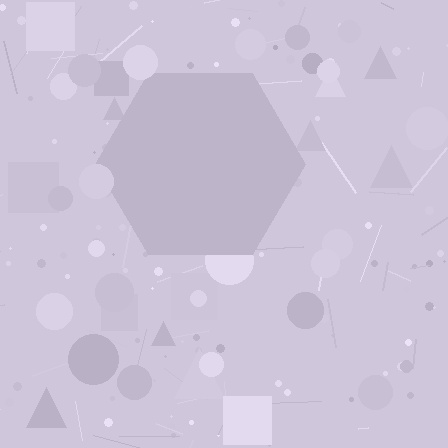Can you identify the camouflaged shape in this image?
The camouflaged shape is a hexagon.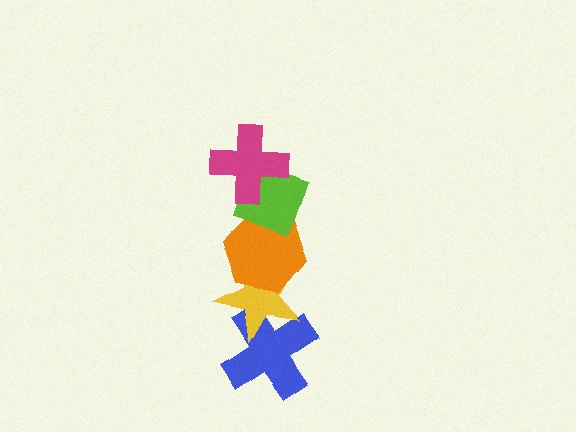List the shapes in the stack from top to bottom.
From top to bottom: the magenta cross, the lime diamond, the orange hexagon, the yellow star, the blue cross.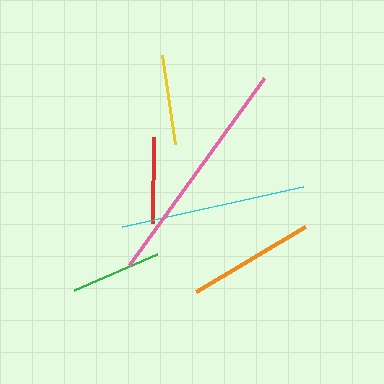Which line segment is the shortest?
The red line is the shortest at approximately 86 pixels.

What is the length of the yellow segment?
The yellow segment is approximately 90 pixels long.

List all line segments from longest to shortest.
From longest to shortest: pink, cyan, orange, green, yellow, red.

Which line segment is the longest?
The pink line is the longest at approximately 230 pixels.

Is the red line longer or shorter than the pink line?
The pink line is longer than the red line.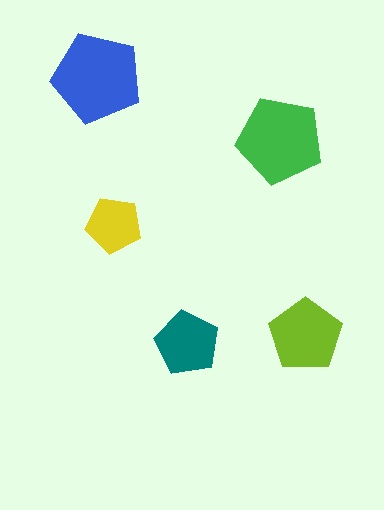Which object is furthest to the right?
The lime pentagon is rightmost.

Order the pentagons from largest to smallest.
the blue one, the green one, the lime one, the teal one, the yellow one.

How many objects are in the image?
There are 5 objects in the image.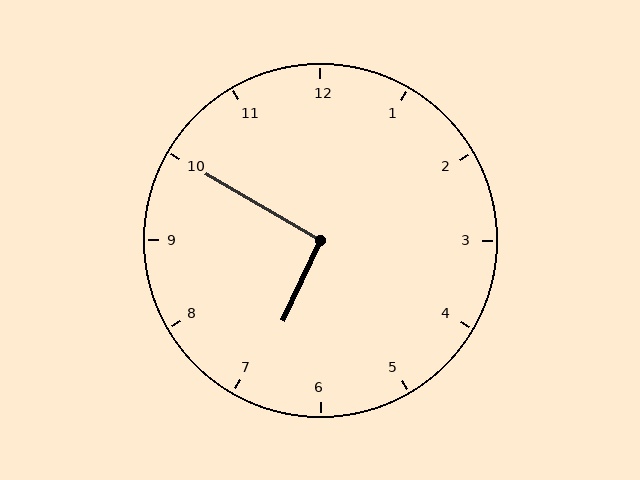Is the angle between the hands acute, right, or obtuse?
It is right.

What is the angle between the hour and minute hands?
Approximately 95 degrees.